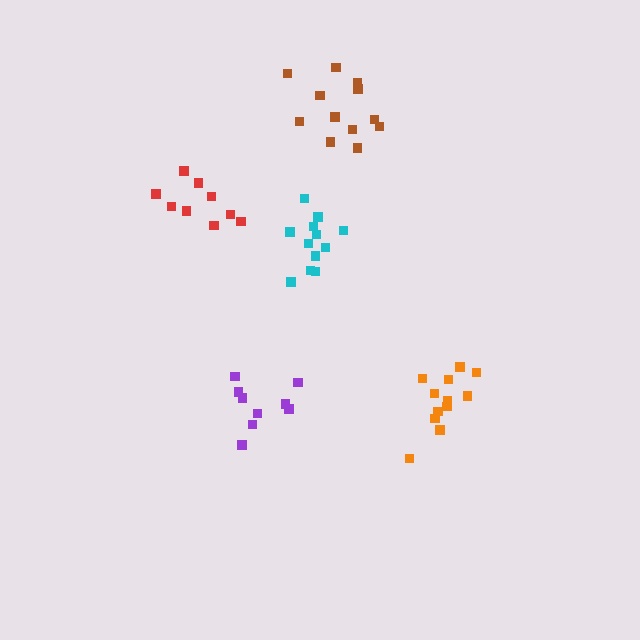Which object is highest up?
The brown cluster is topmost.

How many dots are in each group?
Group 1: 12 dots, Group 2: 12 dots, Group 3: 9 dots, Group 4: 9 dots, Group 5: 12 dots (54 total).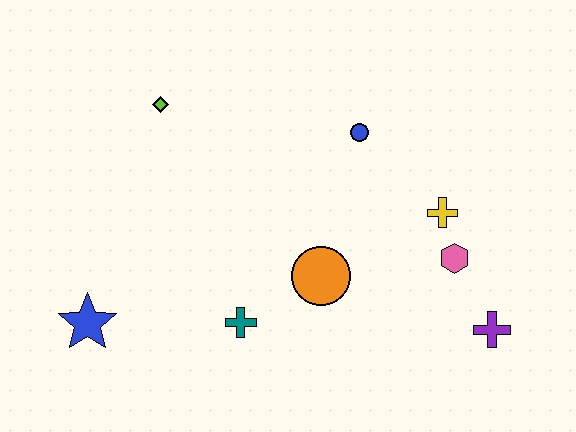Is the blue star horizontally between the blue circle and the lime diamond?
No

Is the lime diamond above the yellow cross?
Yes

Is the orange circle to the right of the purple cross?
No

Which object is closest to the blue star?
The teal cross is closest to the blue star.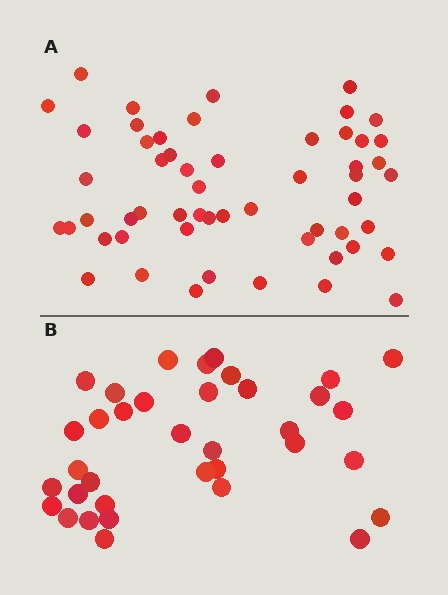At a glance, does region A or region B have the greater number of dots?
Region A (the top region) has more dots.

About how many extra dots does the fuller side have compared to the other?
Region A has approximately 20 more dots than region B.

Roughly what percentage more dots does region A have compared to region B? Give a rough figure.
About 55% more.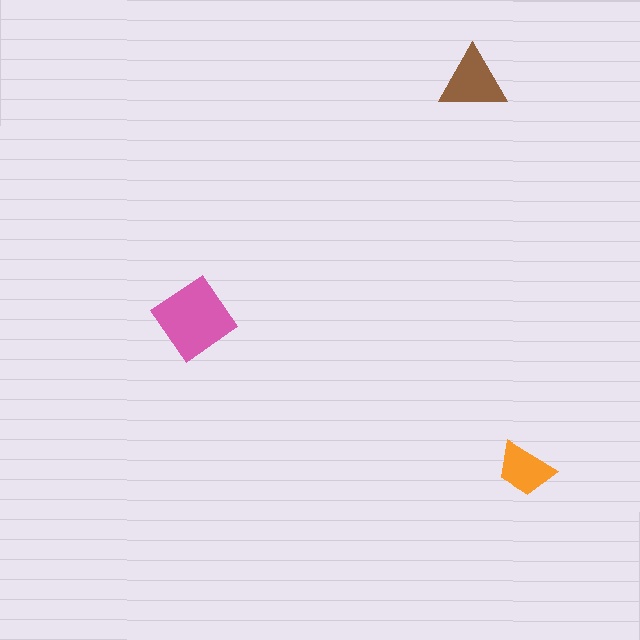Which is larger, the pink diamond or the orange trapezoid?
The pink diamond.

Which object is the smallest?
The orange trapezoid.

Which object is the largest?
The pink diamond.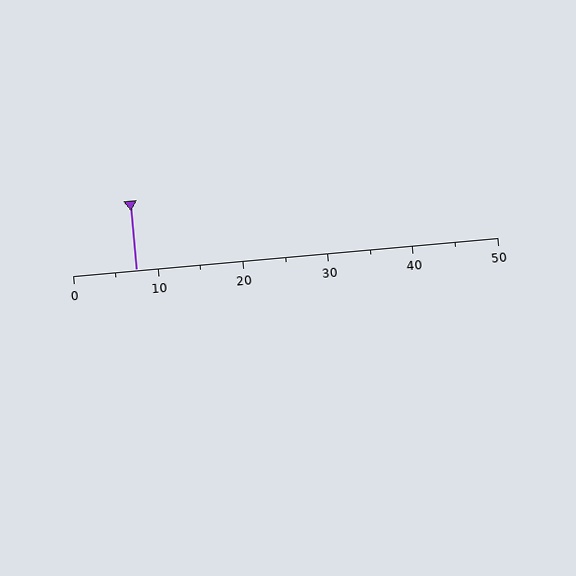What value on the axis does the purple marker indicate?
The marker indicates approximately 7.5.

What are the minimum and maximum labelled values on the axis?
The axis runs from 0 to 50.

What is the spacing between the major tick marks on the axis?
The major ticks are spaced 10 apart.